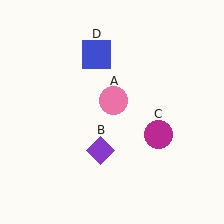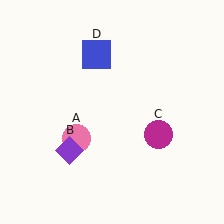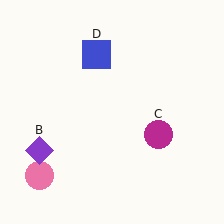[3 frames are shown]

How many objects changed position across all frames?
2 objects changed position: pink circle (object A), purple diamond (object B).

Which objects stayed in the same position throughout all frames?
Magenta circle (object C) and blue square (object D) remained stationary.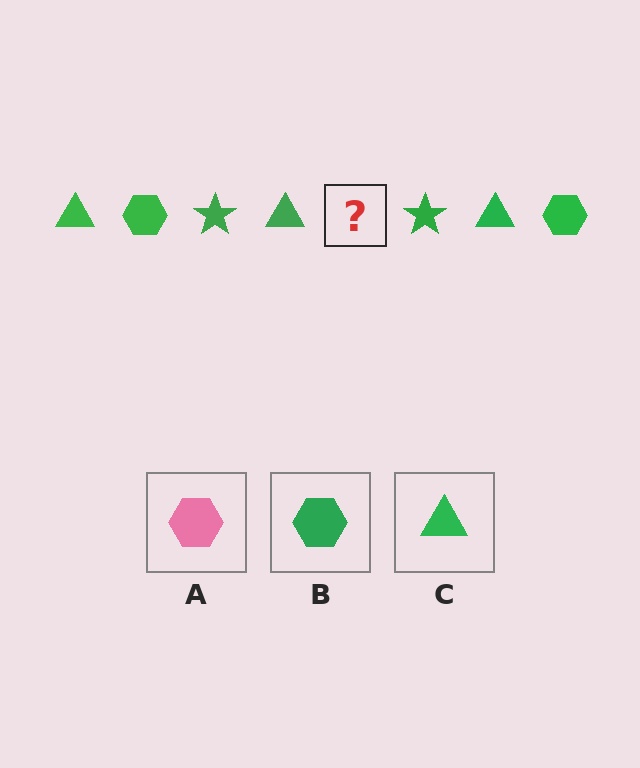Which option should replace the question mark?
Option B.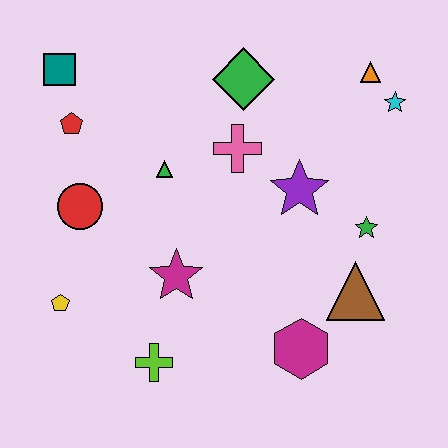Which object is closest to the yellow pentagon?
The red circle is closest to the yellow pentagon.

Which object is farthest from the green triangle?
The cyan star is farthest from the green triangle.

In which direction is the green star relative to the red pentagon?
The green star is to the right of the red pentagon.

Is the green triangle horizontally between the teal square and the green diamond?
Yes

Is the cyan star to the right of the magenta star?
Yes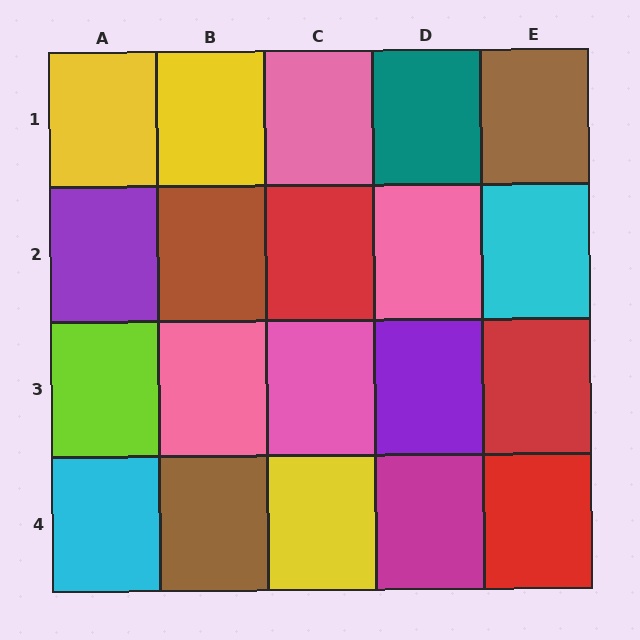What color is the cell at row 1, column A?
Yellow.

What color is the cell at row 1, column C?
Pink.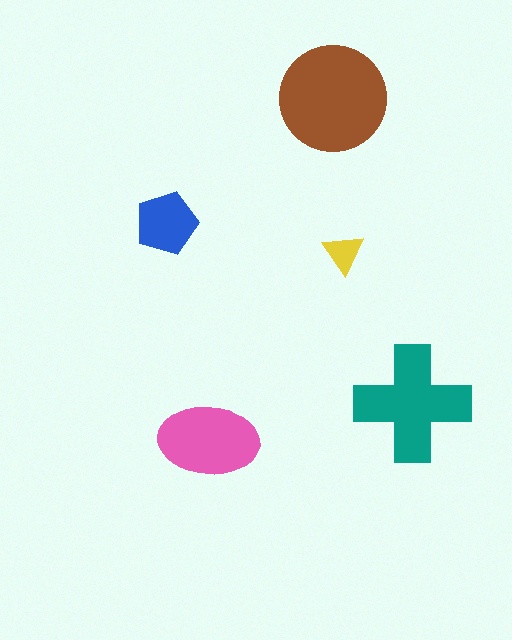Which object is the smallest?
The yellow triangle.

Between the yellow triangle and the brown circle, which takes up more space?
The brown circle.